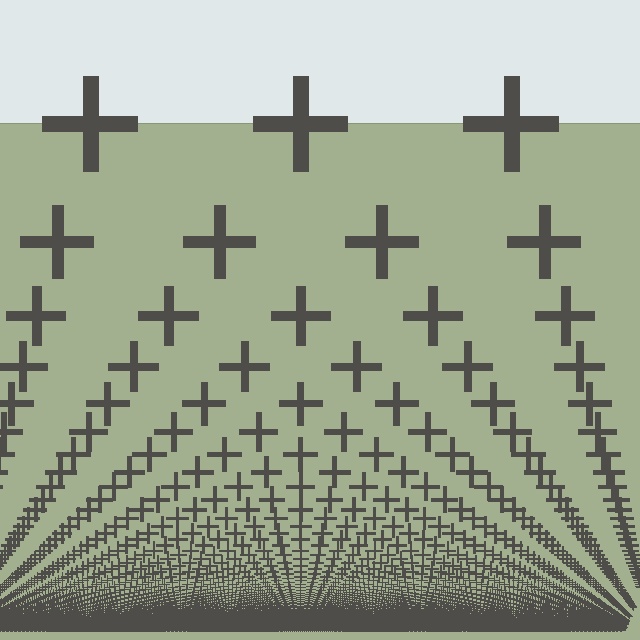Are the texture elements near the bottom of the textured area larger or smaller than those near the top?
Smaller. The gradient is inverted — elements near the bottom are smaller and denser.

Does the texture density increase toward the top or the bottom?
Density increases toward the bottom.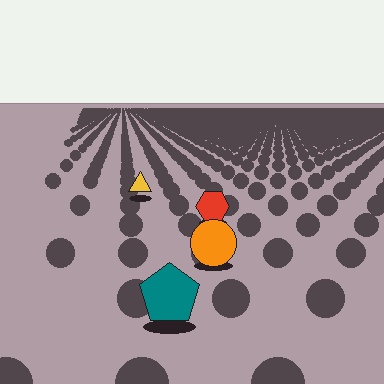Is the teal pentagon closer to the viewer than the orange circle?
Yes. The teal pentagon is closer — you can tell from the texture gradient: the ground texture is coarser near it.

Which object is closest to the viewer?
The teal pentagon is closest. The texture marks near it are larger and more spread out.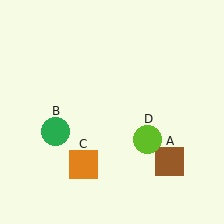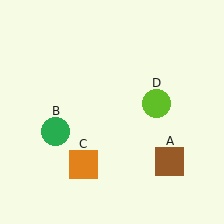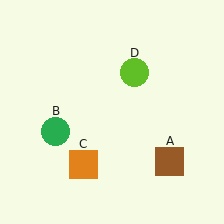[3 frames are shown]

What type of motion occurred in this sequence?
The lime circle (object D) rotated counterclockwise around the center of the scene.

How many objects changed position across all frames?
1 object changed position: lime circle (object D).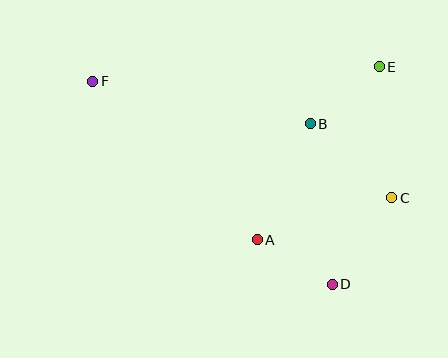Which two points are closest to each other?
Points A and D are closest to each other.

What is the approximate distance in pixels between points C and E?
The distance between C and E is approximately 131 pixels.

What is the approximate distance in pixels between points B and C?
The distance between B and C is approximately 110 pixels.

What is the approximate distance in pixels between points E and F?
The distance between E and F is approximately 287 pixels.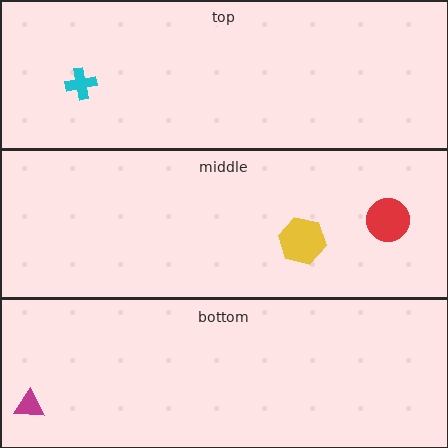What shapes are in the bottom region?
The magenta triangle.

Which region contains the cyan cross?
The top region.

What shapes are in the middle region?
The yellow hexagon, the red circle.